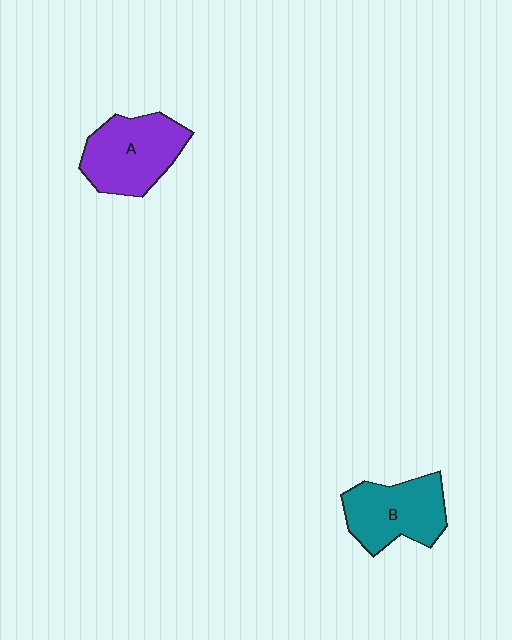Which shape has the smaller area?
Shape B (teal).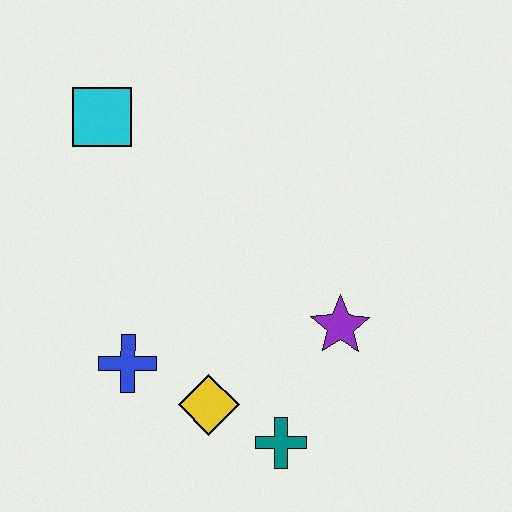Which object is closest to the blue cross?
The yellow diamond is closest to the blue cross.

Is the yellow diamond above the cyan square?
No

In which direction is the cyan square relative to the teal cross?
The cyan square is above the teal cross.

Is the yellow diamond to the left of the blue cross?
No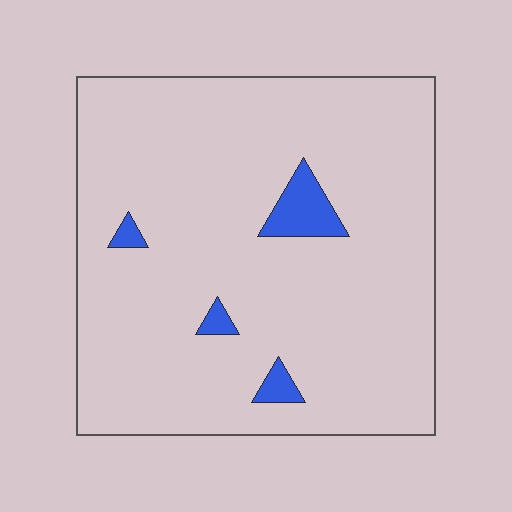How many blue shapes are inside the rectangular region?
4.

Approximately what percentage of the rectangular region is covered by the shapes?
Approximately 5%.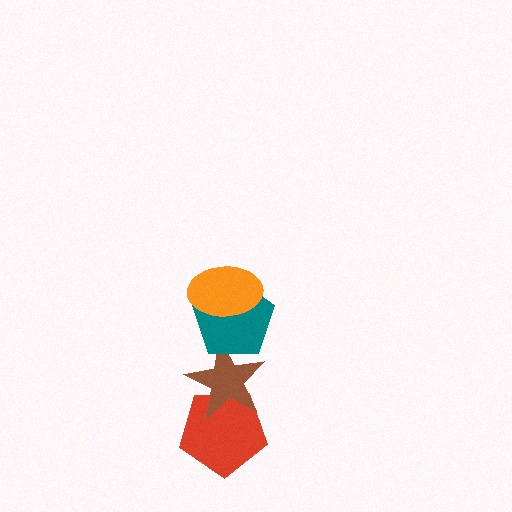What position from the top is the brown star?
The brown star is 3rd from the top.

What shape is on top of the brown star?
The teal pentagon is on top of the brown star.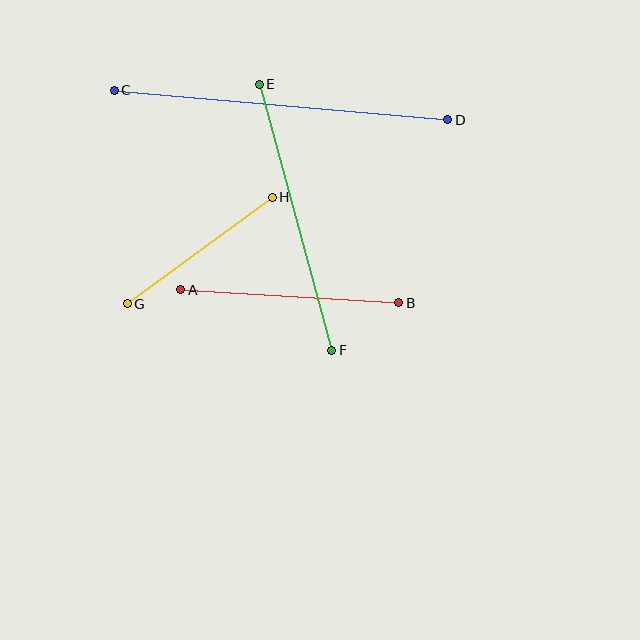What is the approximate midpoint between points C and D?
The midpoint is at approximately (281, 105) pixels.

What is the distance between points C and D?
The distance is approximately 335 pixels.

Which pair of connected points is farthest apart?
Points C and D are farthest apart.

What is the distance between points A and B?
The distance is approximately 219 pixels.